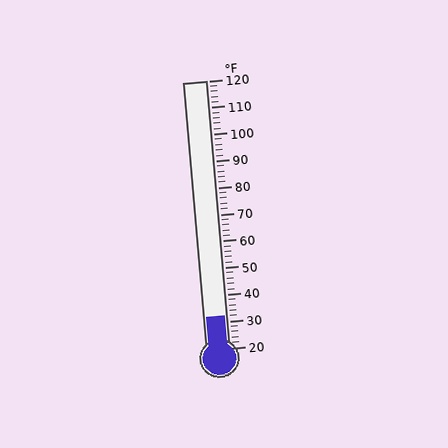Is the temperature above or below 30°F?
The temperature is above 30°F.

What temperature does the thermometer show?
The thermometer shows approximately 32°F.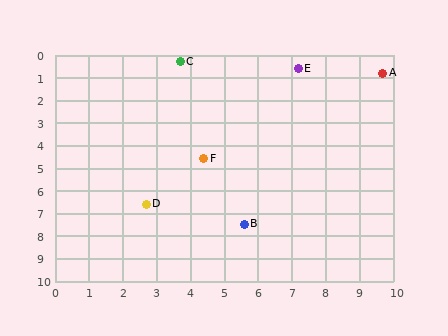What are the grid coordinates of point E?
Point E is at approximately (7.2, 0.6).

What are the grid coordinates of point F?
Point F is at approximately (4.4, 4.6).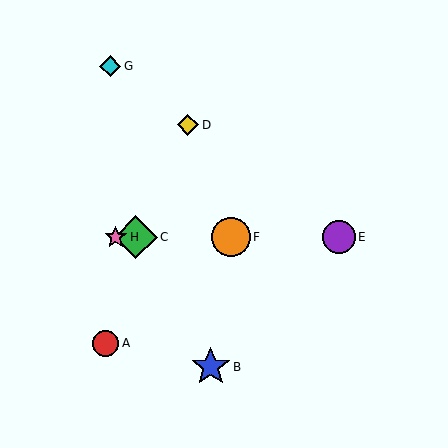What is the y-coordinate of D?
Object D is at y≈125.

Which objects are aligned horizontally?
Objects C, E, F, H are aligned horizontally.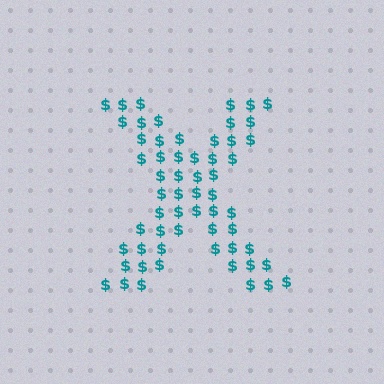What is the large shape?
The large shape is the letter X.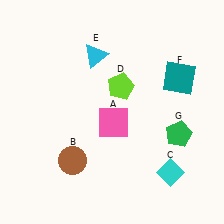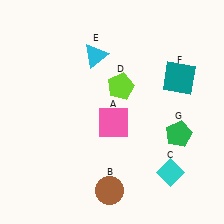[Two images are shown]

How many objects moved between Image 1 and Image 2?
1 object moved between the two images.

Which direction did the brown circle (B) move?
The brown circle (B) moved right.